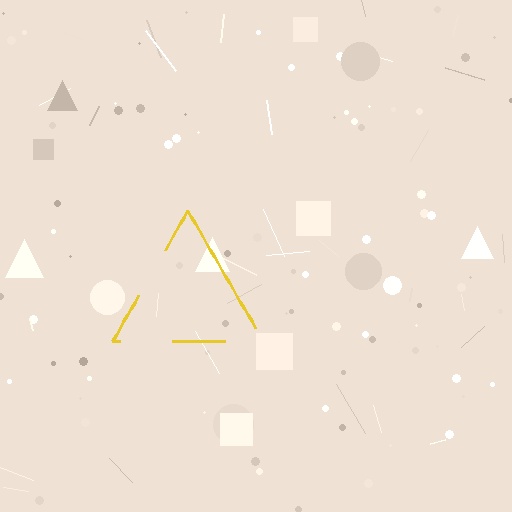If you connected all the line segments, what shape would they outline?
They would outline a triangle.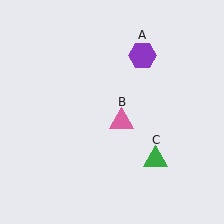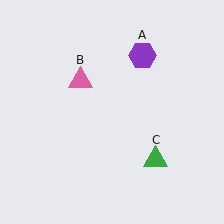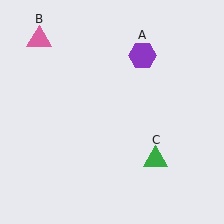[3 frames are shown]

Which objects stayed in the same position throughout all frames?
Purple hexagon (object A) and green triangle (object C) remained stationary.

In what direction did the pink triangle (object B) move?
The pink triangle (object B) moved up and to the left.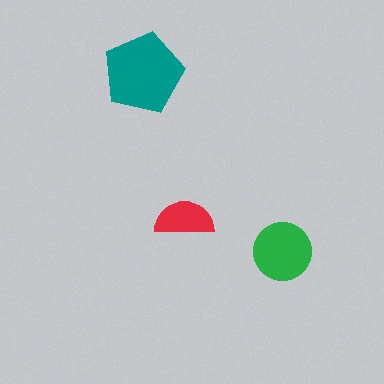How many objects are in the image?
There are 3 objects in the image.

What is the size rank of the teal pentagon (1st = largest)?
1st.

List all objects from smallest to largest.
The red semicircle, the green circle, the teal pentagon.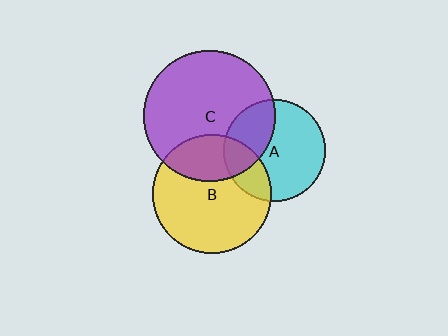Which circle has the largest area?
Circle C (purple).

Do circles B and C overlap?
Yes.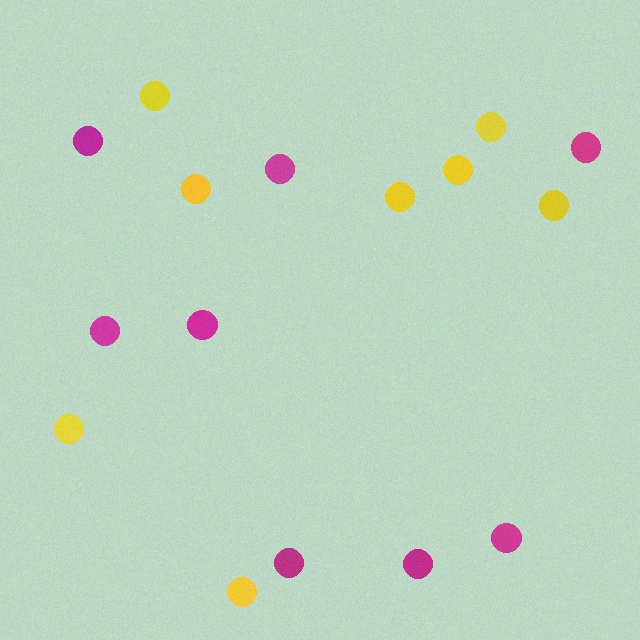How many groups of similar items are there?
There are 2 groups: one group of magenta circles (8) and one group of yellow circles (8).